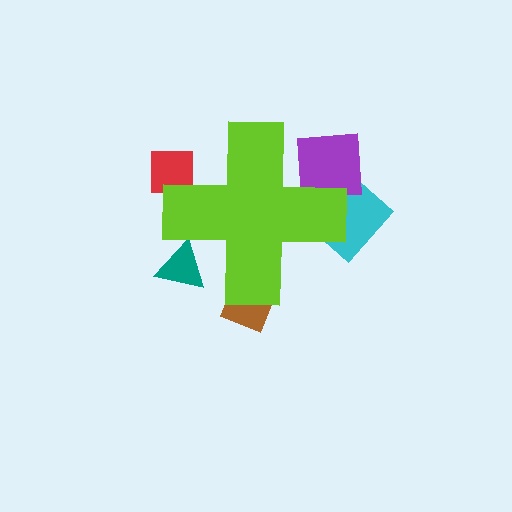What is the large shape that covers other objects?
A lime cross.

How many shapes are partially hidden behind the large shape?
5 shapes are partially hidden.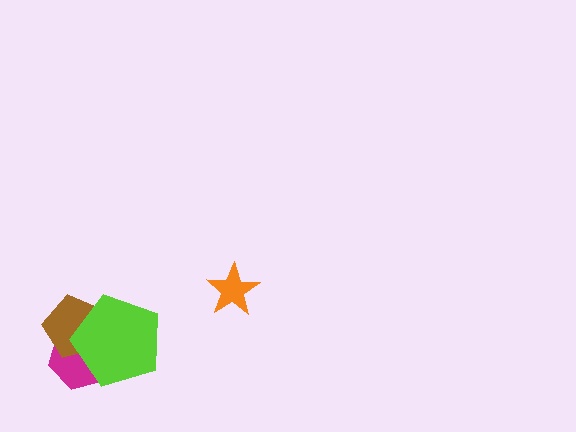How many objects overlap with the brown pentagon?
2 objects overlap with the brown pentagon.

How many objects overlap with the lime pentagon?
2 objects overlap with the lime pentagon.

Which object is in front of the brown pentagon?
The lime pentagon is in front of the brown pentagon.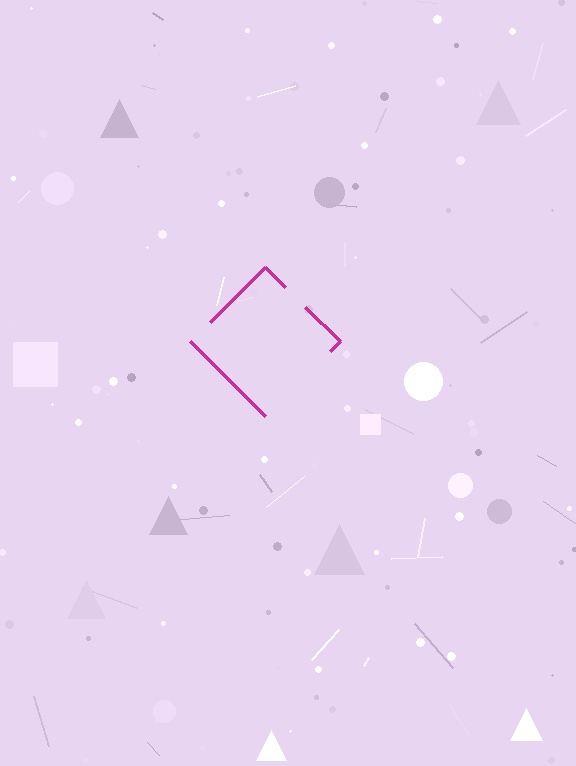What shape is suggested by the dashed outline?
The dashed outline suggests a diamond.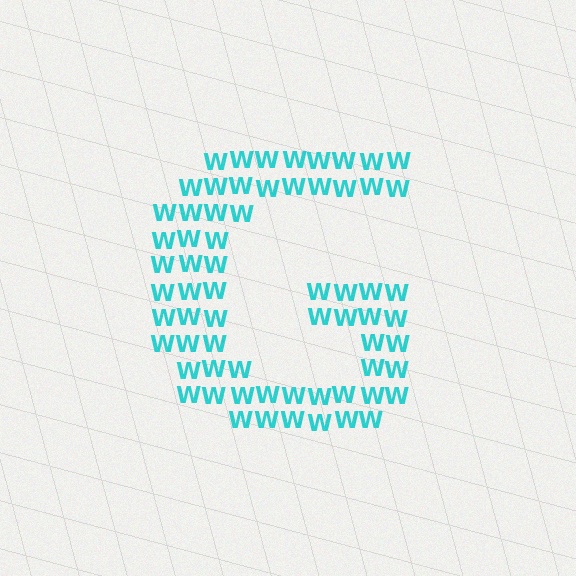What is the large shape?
The large shape is the letter G.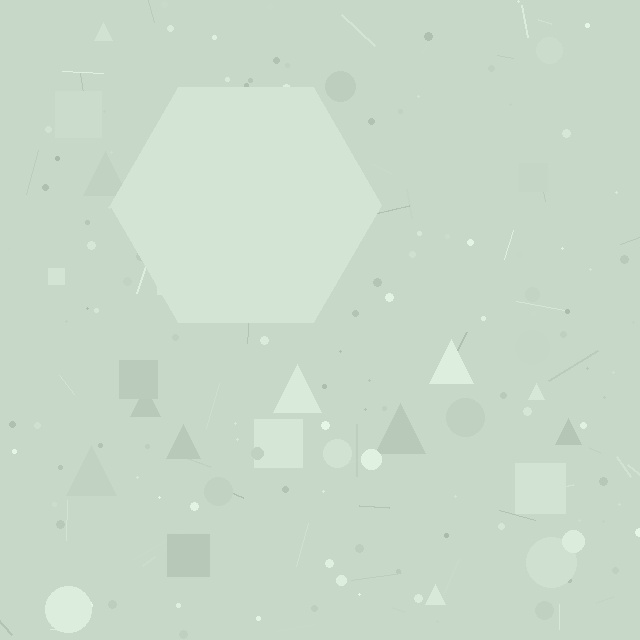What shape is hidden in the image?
A hexagon is hidden in the image.